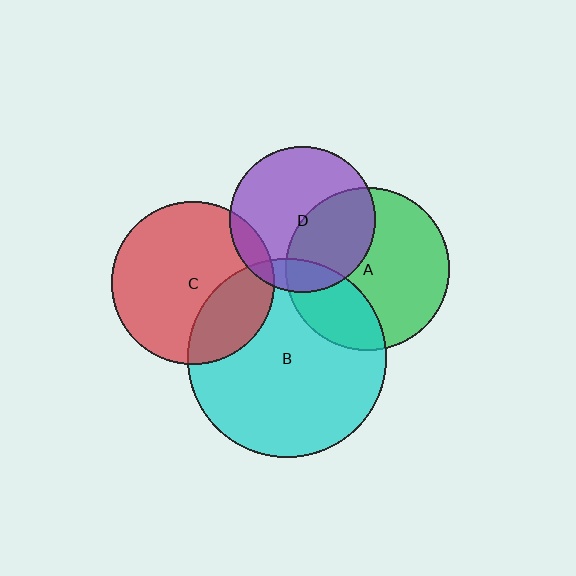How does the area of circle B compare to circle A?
Approximately 1.5 times.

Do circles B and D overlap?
Yes.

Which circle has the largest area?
Circle B (cyan).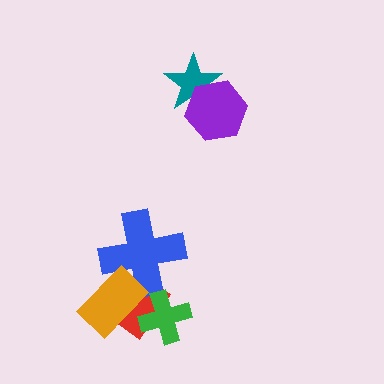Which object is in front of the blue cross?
The orange rectangle is in front of the blue cross.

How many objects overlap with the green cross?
1 object overlaps with the green cross.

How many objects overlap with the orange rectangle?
2 objects overlap with the orange rectangle.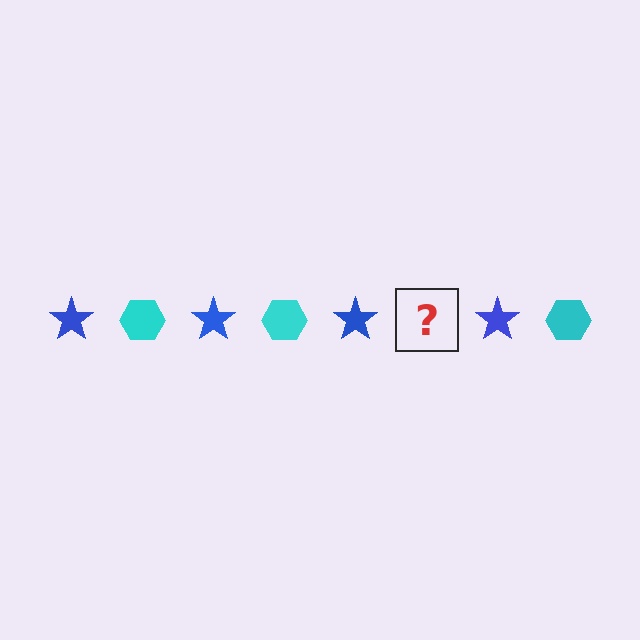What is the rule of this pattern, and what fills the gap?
The rule is that the pattern alternates between blue star and cyan hexagon. The gap should be filled with a cyan hexagon.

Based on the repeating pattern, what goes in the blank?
The blank should be a cyan hexagon.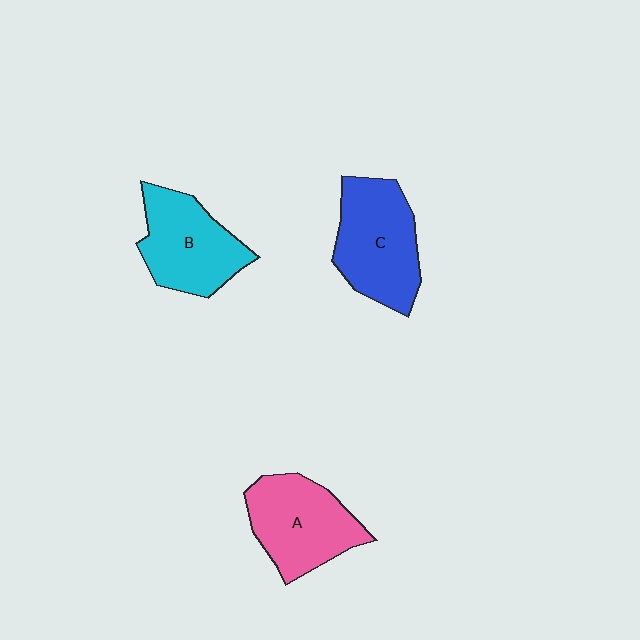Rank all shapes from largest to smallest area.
From largest to smallest: C (blue), A (pink), B (cyan).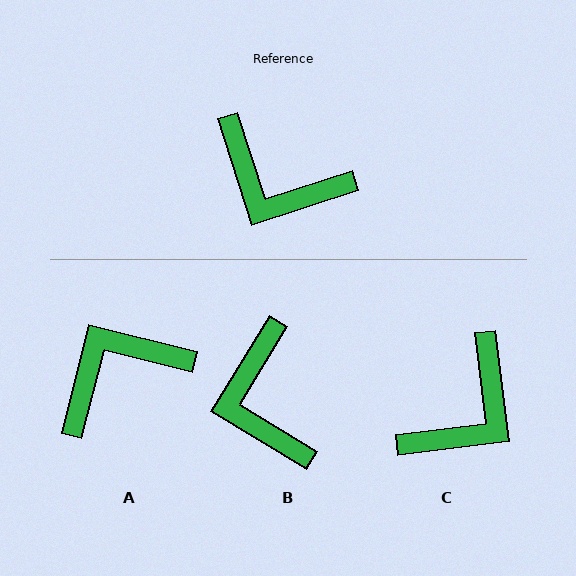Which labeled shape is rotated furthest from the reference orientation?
A, about 122 degrees away.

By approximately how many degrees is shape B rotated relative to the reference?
Approximately 49 degrees clockwise.